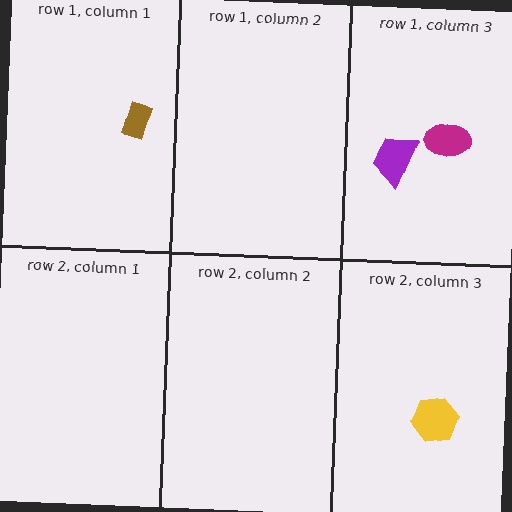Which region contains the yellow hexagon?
The row 2, column 3 region.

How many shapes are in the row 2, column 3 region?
1.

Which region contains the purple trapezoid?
The row 1, column 3 region.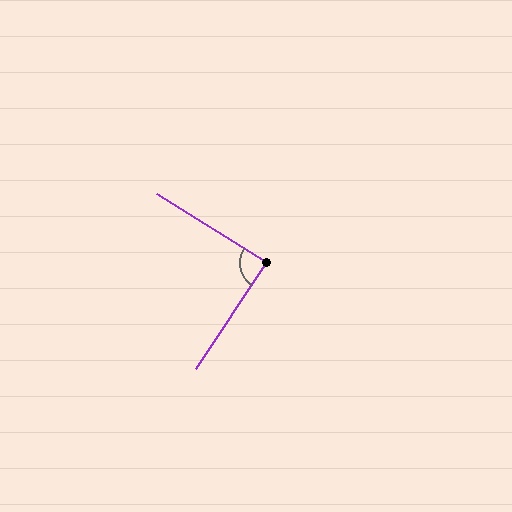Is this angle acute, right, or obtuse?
It is approximately a right angle.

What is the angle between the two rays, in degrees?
Approximately 88 degrees.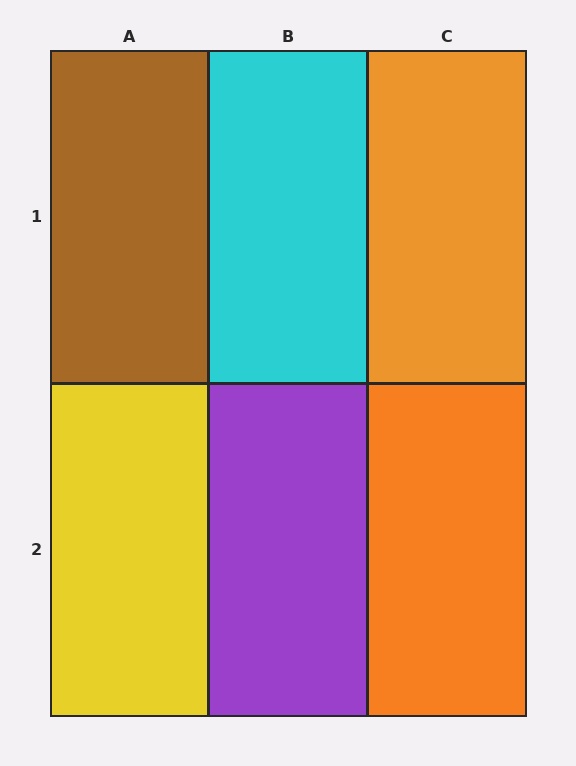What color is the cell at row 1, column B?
Cyan.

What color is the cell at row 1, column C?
Orange.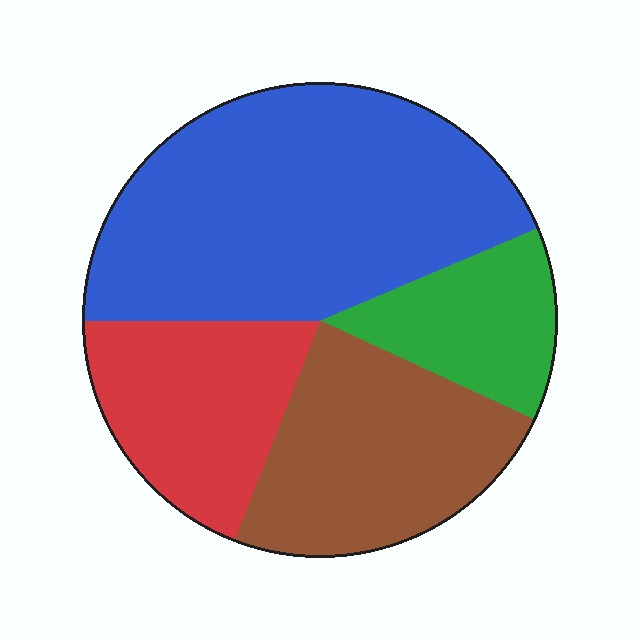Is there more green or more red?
Red.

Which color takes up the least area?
Green, at roughly 15%.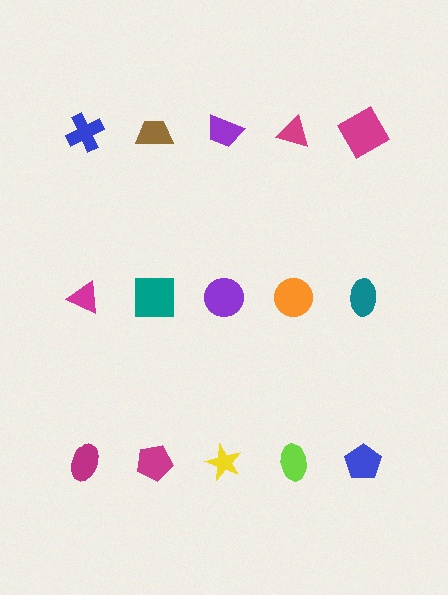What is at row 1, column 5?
A magenta diamond.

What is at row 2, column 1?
A magenta triangle.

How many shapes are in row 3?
5 shapes.